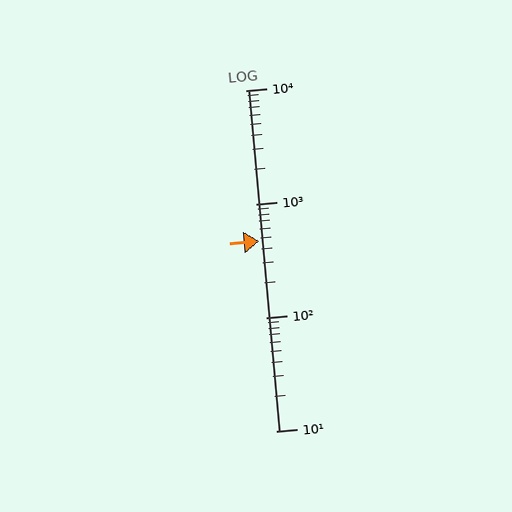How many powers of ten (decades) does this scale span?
The scale spans 3 decades, from 10 to 10000.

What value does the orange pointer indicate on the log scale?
The pointer indicates approximately 470.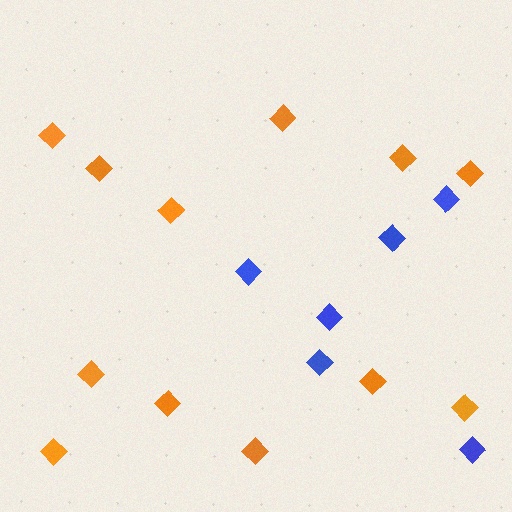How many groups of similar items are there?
There are 2 groups: one group of blue diamonds (6) and one group of orange diamonds (12).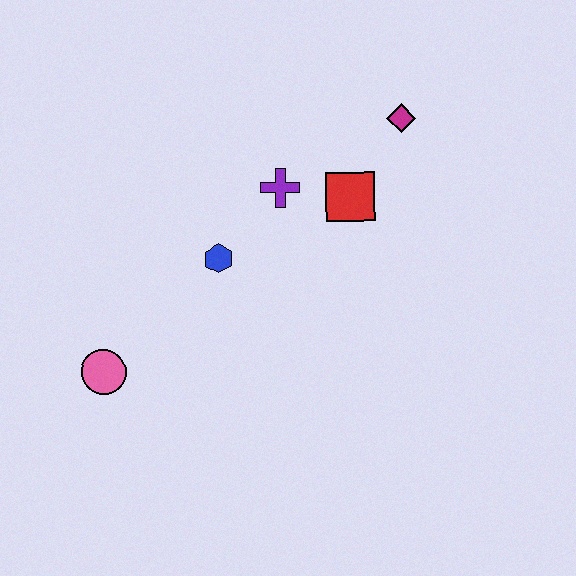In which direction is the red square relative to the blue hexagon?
The red square is to the right of the blue hexagon.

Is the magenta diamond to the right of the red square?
Yes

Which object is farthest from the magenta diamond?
The pink circle is farthest from the magenta diamond.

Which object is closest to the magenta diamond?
The red square is closest to the magenta diamond.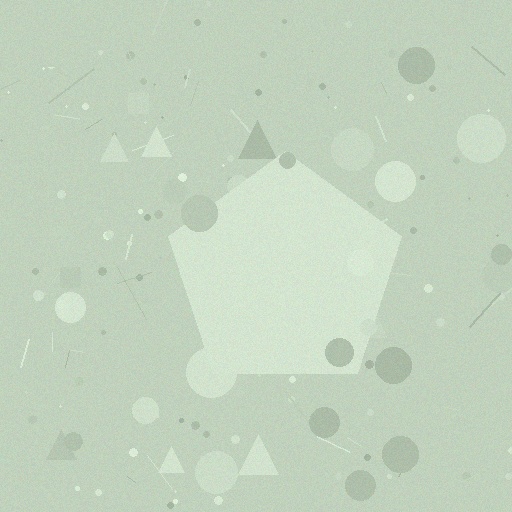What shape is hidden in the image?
A pentagon is hidden in the image.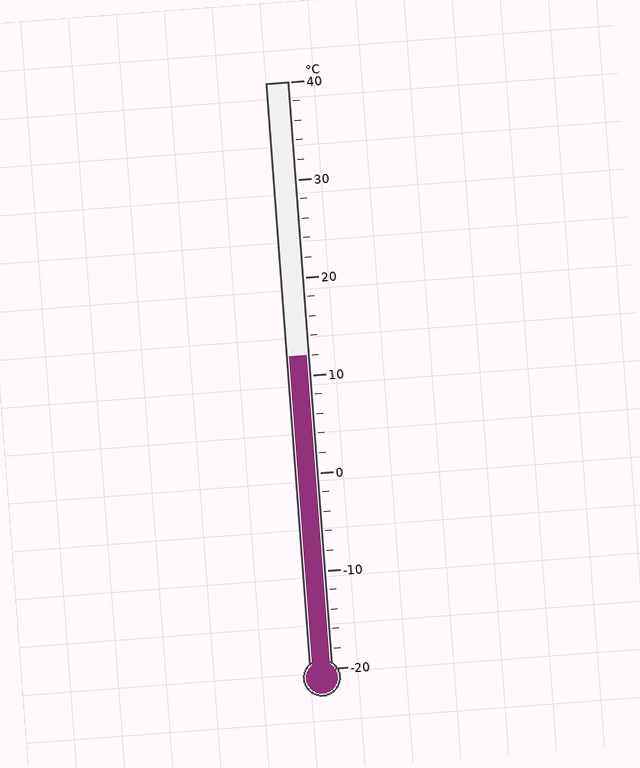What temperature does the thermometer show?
The thermometer shows approximately 12°C.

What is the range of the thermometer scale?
The thermometer scale ranges from -20°C to 40°C.